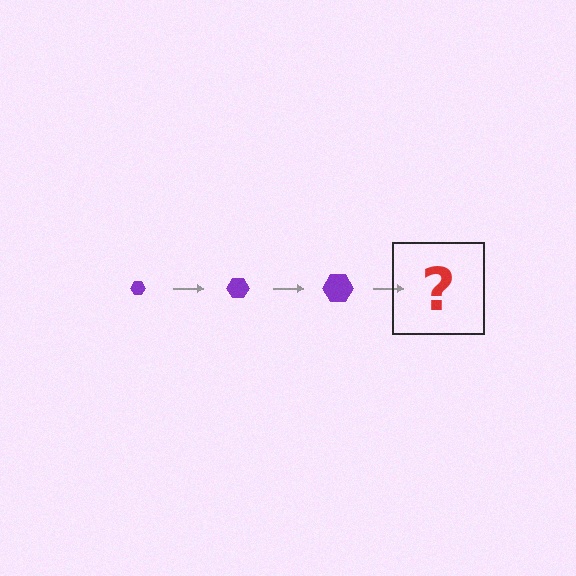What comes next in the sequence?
The next element should be a purple hexagon, larger than the previous one.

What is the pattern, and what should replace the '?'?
The pattern is that the hexagon gets progressively larger each step. The '?' should be a purple hexagon, larger than the previous one.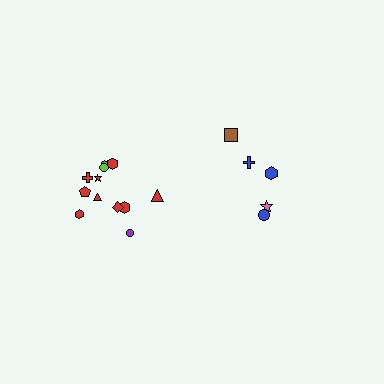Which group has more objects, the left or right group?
The left group.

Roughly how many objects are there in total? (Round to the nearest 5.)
Roughly 15 objects in total.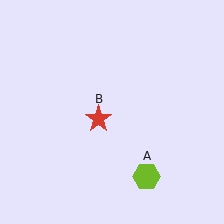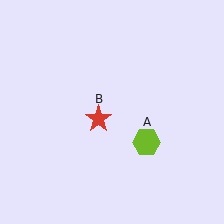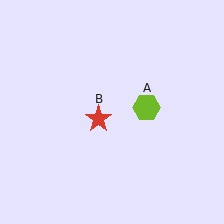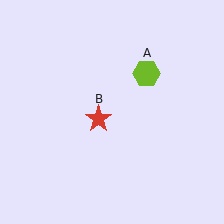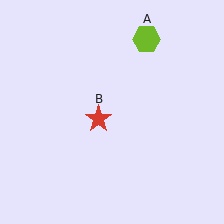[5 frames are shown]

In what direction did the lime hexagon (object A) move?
The lime hexagon (object A) moved up.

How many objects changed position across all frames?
1 object changed position: lime hexagon (object A).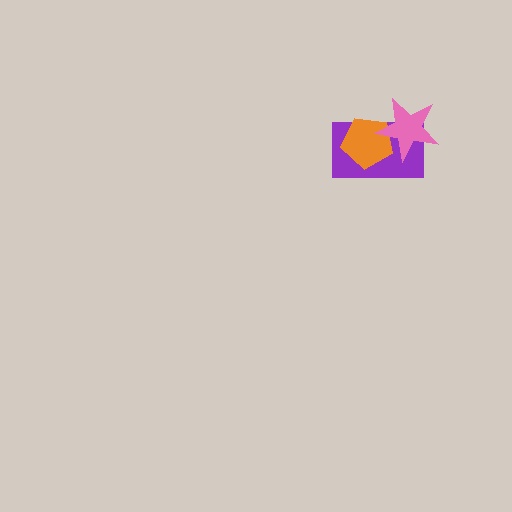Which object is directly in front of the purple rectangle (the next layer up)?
The orange pentagon is directly in front of the purple rectangle.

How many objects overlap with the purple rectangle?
2 objects overlap with the purple rectangle.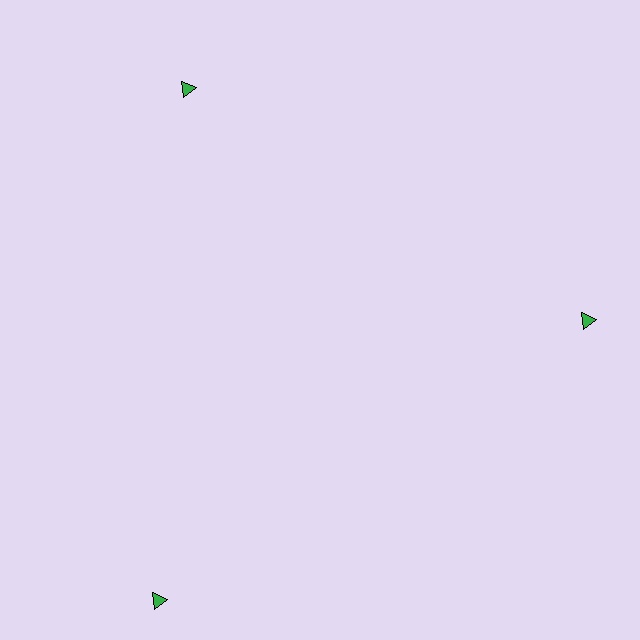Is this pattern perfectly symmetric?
No. The 3 green triangles are arranged in a ring, but one element near the 7 o'clock position is pushed outward from the center, breaking the 3-fold rotational symmetry.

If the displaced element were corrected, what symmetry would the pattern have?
It would have 3-fold rotational symmetry — the pattern would map onto itself every 120 degrees.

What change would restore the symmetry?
The symmetry would be restored by moving it inward, back onto the ring so that all 3 triangles sit at equal angles and equal distance from the center.